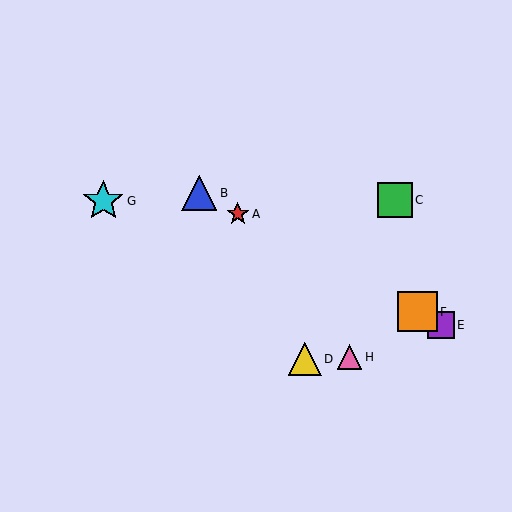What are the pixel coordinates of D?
Object D is at (305, 359).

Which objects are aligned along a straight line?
Objects A, B, E, F are aligned along a straight line.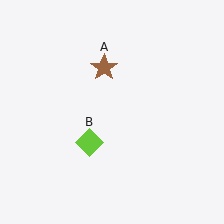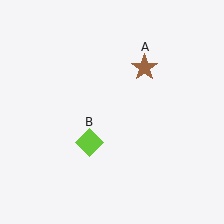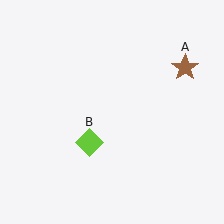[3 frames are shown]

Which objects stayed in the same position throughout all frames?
Lime diamond (object B) remained stationary.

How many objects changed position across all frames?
1 object changed position: brown star (object A).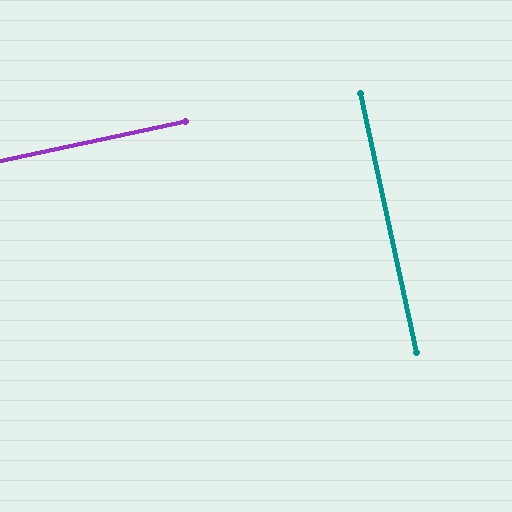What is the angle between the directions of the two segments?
Approximately 90 degrees.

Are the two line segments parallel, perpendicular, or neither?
Perpendicular — they meet at approximately 90°.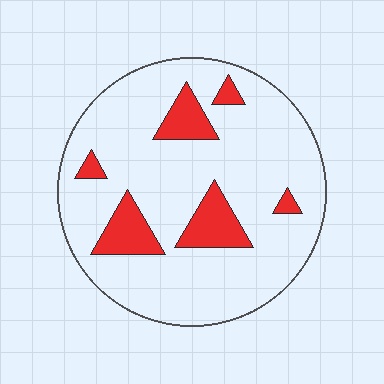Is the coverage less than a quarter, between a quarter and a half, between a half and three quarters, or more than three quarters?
Less than a quarter.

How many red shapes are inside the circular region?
6.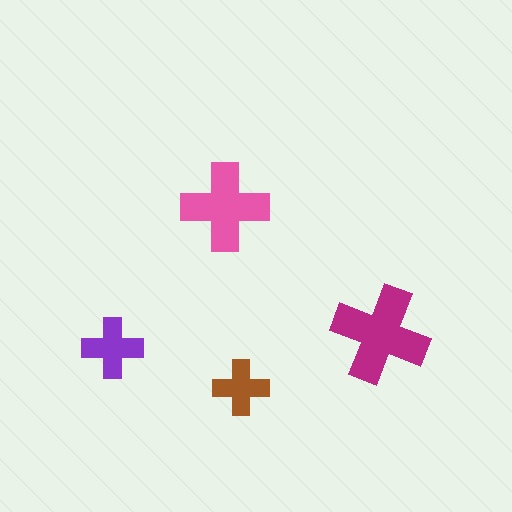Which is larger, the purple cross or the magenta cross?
The magenta one.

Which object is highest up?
The pink cross is topmost.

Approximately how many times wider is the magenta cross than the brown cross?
About 1.5 times wider.